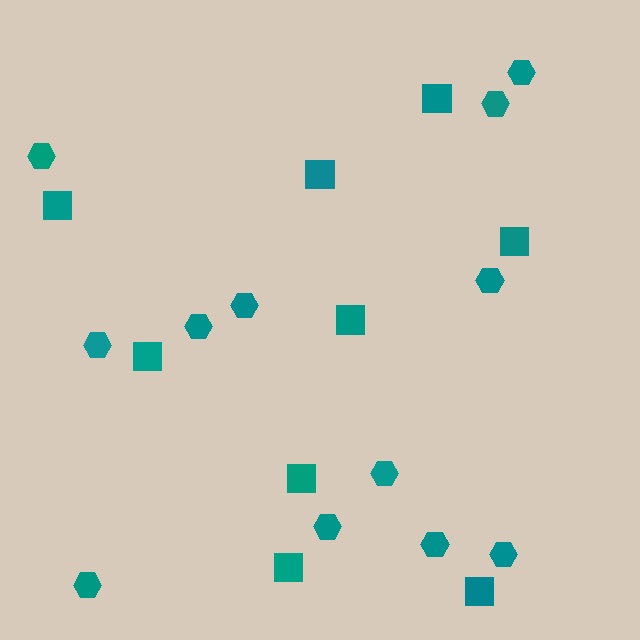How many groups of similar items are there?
There are 2 groups: one group of hexagons (12) and one group of squares (9).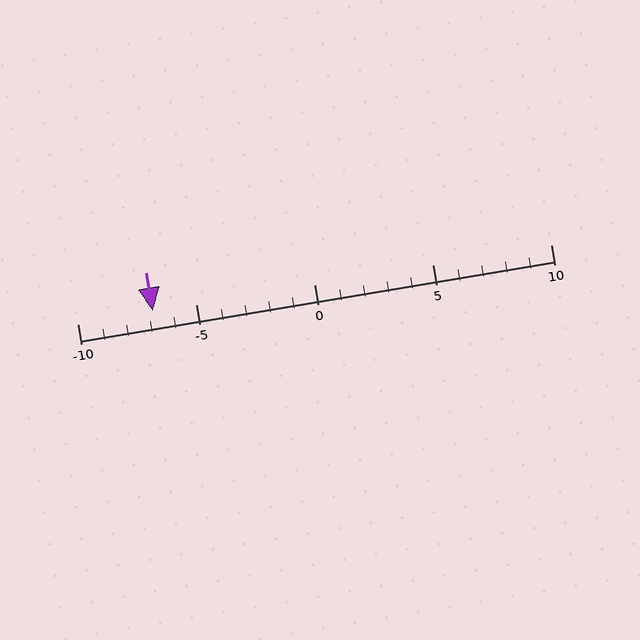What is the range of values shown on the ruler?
The ruler shows values from -10 to 10.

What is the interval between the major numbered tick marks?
The major tick marks are spaced 5 units apart.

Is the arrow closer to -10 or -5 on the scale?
The arrow is closer to -5.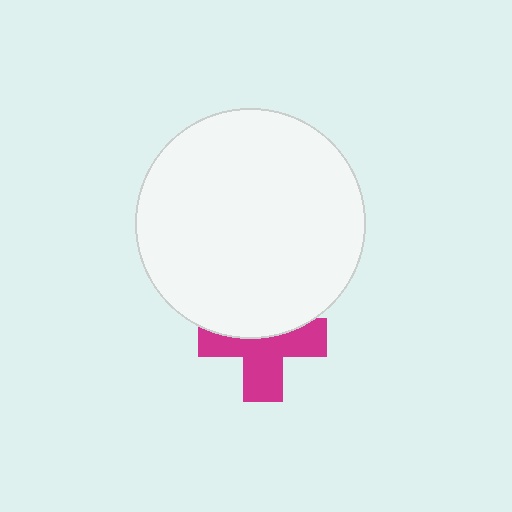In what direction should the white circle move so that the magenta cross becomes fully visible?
The white circle should move up. That is the shortest direction to clear the overlap and leave the magenta cross fully visible.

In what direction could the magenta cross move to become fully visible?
The magenta cross could move down. That would shift it out from behind the white circle entirely.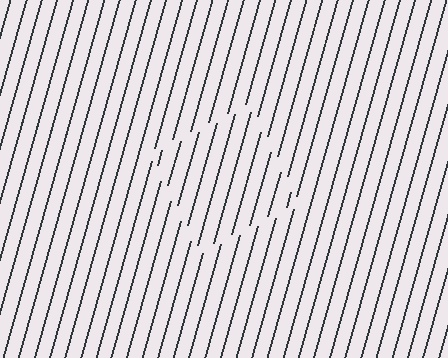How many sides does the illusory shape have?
4 sides — the line-ends trace a square.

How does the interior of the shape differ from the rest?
The interior of the shape contains the same grating, shifted by half a period — the contour is defined by the phase discontinuity where line-ends from the inner and outer gratings abut.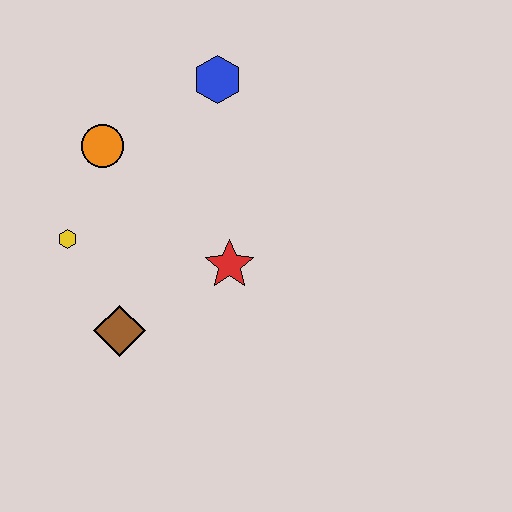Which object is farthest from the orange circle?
The brown diamond is farthest from the orange circle.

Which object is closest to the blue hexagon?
The orange circle is closest to the blue hexagon.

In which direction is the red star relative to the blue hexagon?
The red star is below the blue hexagon.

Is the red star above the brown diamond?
Yes